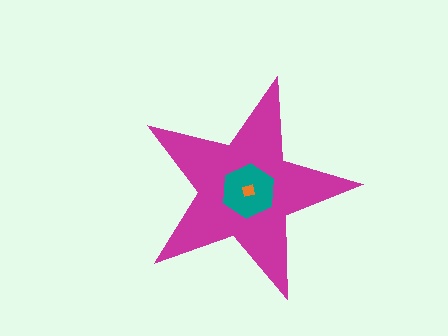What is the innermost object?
The orange square.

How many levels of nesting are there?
3.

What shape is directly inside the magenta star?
The teal hexagon.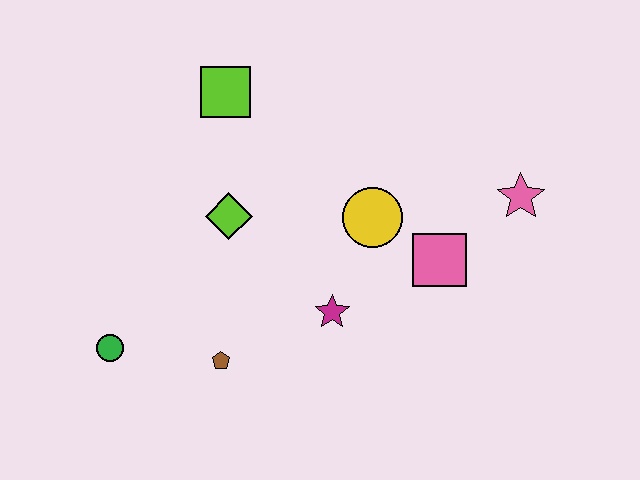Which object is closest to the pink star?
The pink square is closest to the pink star.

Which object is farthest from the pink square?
The green circle is farthest from the pink square.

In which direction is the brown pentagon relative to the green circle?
The brown pentagon is to the right of the green circle.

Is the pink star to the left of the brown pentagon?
No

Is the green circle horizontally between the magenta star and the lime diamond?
No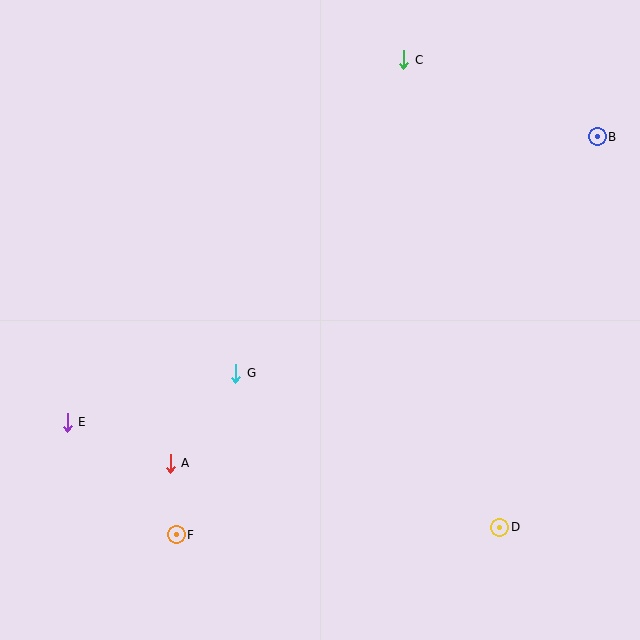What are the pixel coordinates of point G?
Point G is at (236, 373).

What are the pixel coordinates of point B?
Point B is at (597, 137).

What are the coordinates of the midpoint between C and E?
The midpoint between C and E is at (236, 241).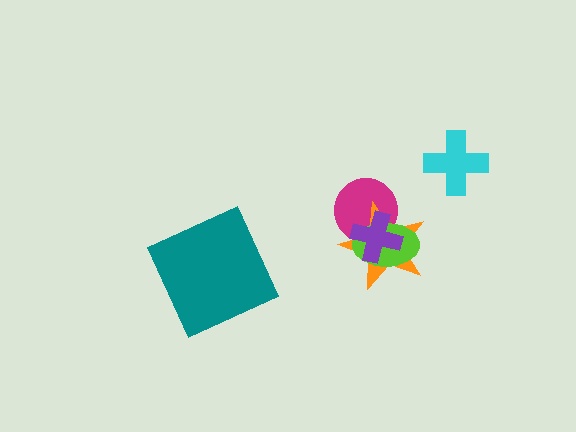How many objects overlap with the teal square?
0 objects overlap with the teal square.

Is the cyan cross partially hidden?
No, no other shape covers it.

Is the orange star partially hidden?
Yes, it is partially covered by another shape.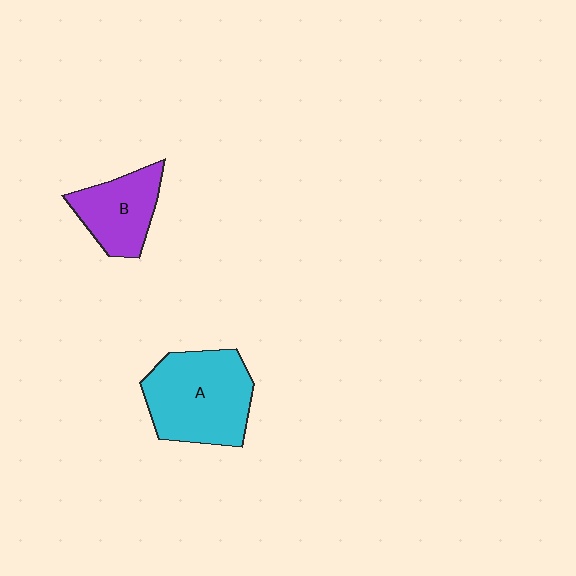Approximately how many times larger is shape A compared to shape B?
Approximately 1.6 times.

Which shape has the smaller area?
Shape B (purple).